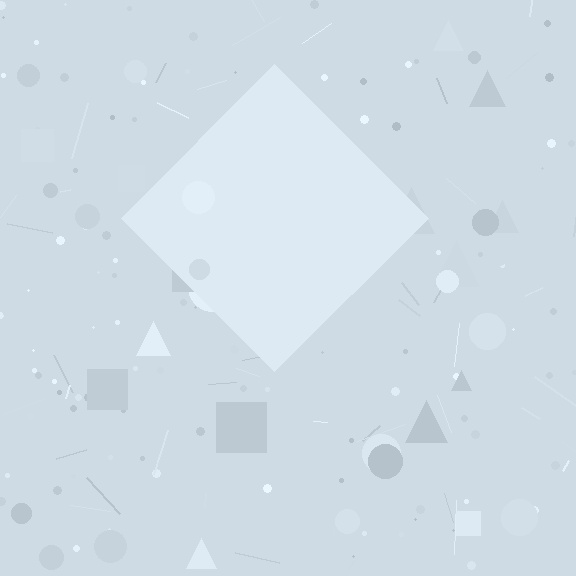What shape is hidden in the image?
A diamond is hidden in the image.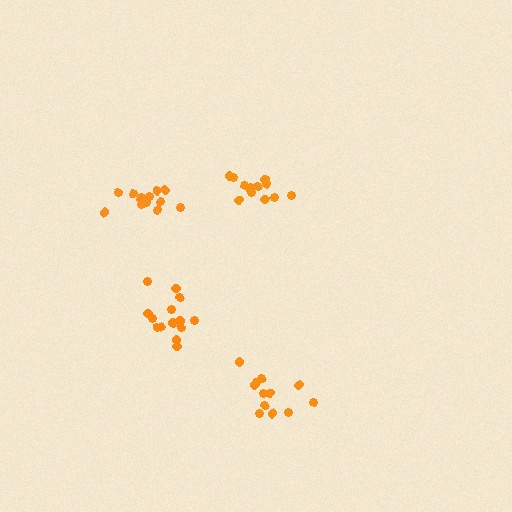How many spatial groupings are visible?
There are 4 spatial groupings.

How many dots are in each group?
Group 1: 12 dots, Group 2: 13 dots, Group 3: 13 dots, Group 4: 15 dots (53 total).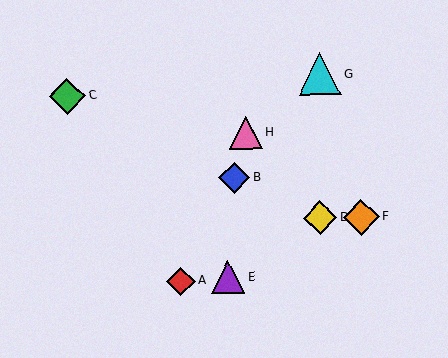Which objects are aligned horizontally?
Objects D, F are aligned horizontally.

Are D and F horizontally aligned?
Yes, both are at y≈218.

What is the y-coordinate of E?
Object E is at y≈277.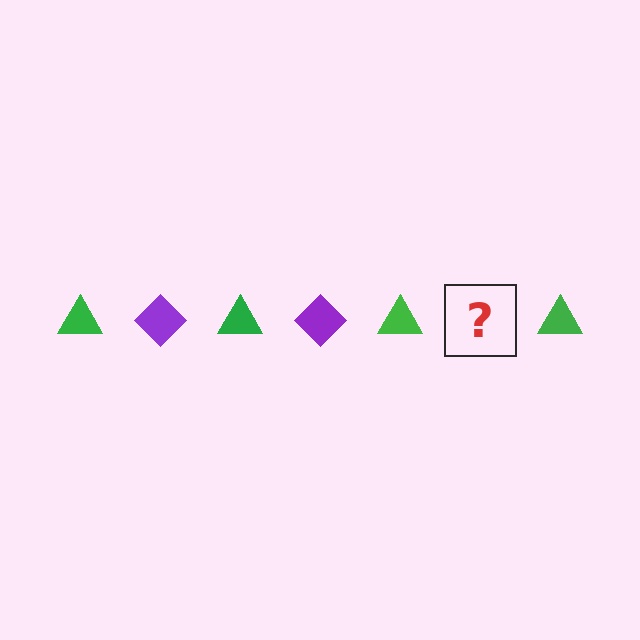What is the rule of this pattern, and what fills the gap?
The rule is that the pattern alternates between green triangle and purple diamond. The gap should be filled with a purple diamond.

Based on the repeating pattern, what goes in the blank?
The blank should be a purple diamond.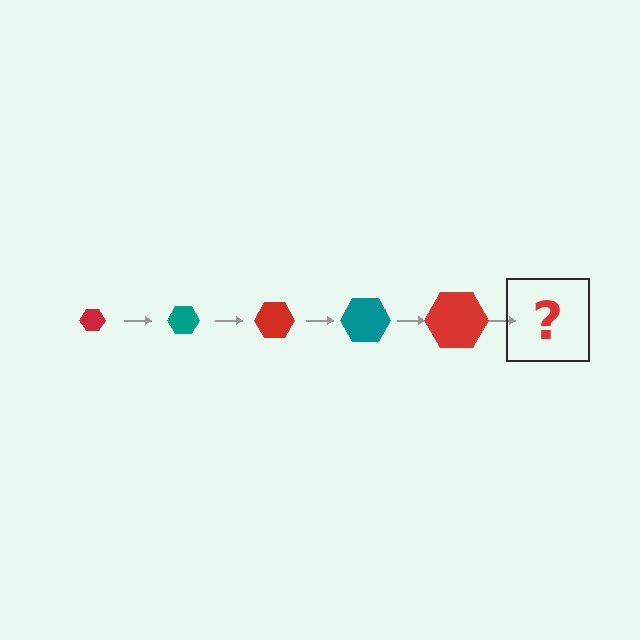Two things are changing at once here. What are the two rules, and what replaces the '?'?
The two rules are that the hexagon grows larger each step and the color cycles through red and teal. The '?' should be a teal hexagon, larger than the previous one.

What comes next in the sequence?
The next element should be a teal hexagon, larger than the previous one.